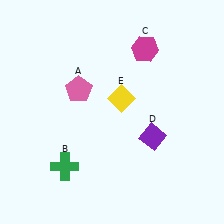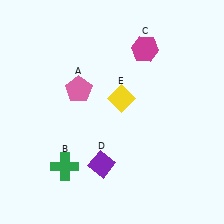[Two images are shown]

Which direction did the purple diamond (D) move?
The purple diamond (D) moved left.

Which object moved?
The purple diamond (D) moved left.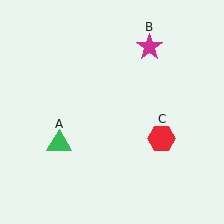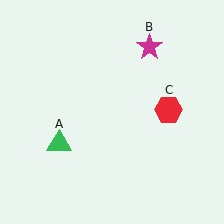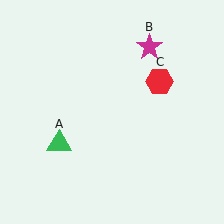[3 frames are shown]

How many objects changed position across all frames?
1 object changed position: red hexagon (object C).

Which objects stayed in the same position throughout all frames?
Green triangle (object A) and magenta star (object B) remained stationary.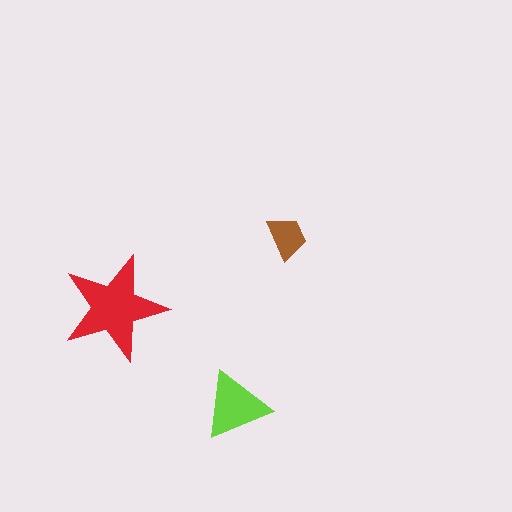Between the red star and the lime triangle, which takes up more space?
The red star.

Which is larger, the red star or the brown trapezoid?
The red star.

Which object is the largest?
The red star.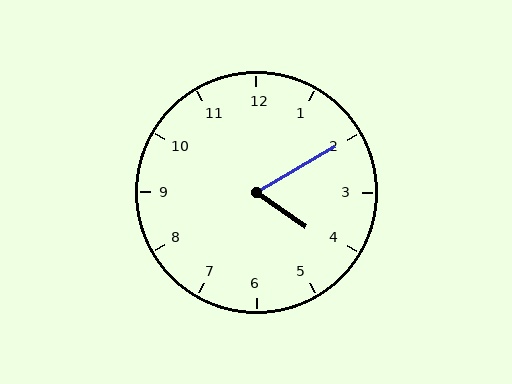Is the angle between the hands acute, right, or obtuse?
It is acute.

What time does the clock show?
4:10.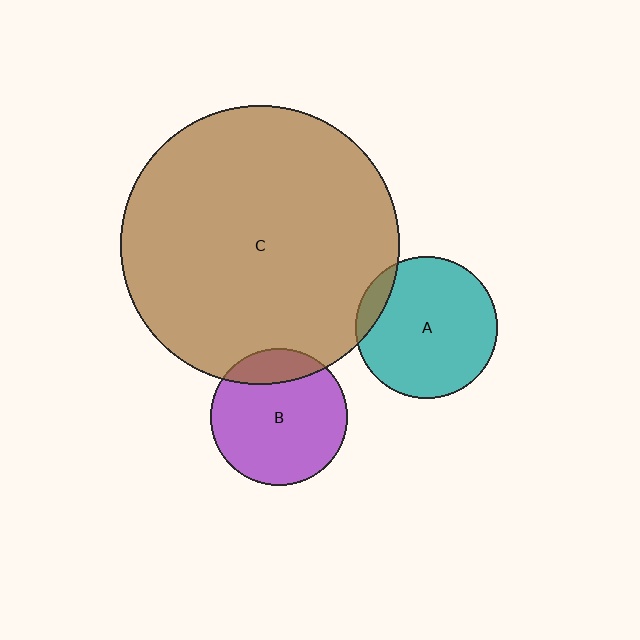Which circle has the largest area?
Circle C (brown).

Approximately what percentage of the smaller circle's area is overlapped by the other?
Approximately 10%.